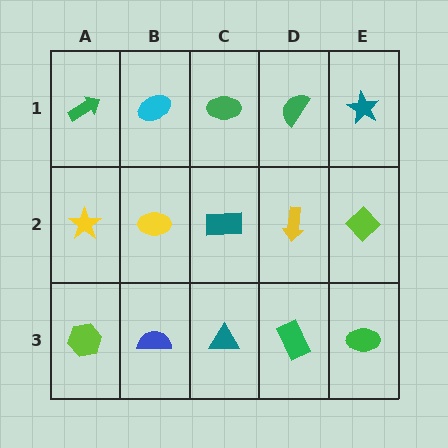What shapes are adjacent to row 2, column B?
A cyan ellipse (row 1, column B), a blue semicircle (row 3, column B), a yellow star (row 2, column A), a teal rectangle (row 2, column C).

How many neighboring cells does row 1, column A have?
2.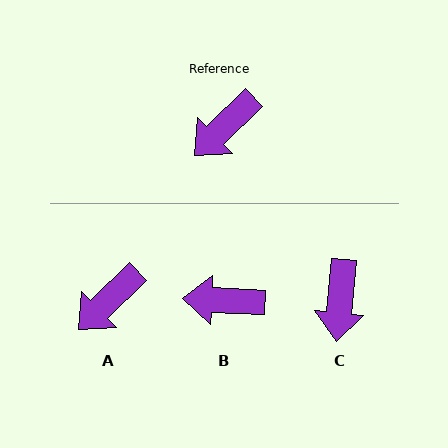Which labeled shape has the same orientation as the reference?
A.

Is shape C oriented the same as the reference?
No, it is off by about 41 degrees.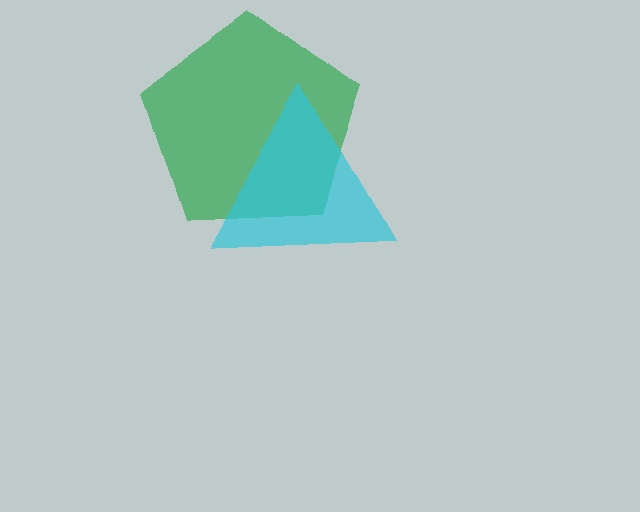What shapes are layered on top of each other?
The layered shapes are: a green pentagon, a cyan triangle.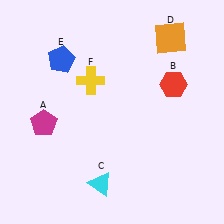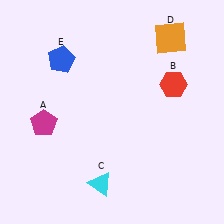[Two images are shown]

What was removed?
The yellow cross (F) was removed in Image 2.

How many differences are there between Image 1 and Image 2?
There is 1 difference between the two images.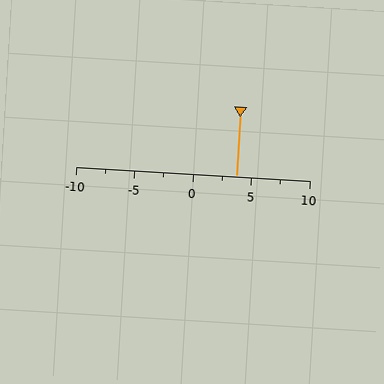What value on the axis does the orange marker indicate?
The marker indicates approximately 3.8.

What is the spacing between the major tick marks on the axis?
The major ticks are spaced 5 apart.